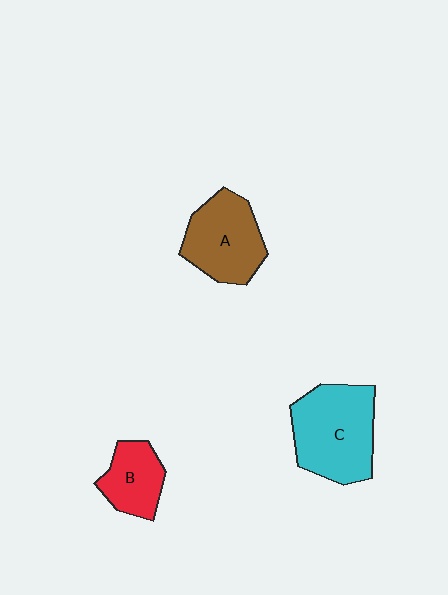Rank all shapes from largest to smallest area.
From largest to smallest: C (cyan), A (brown), B (red).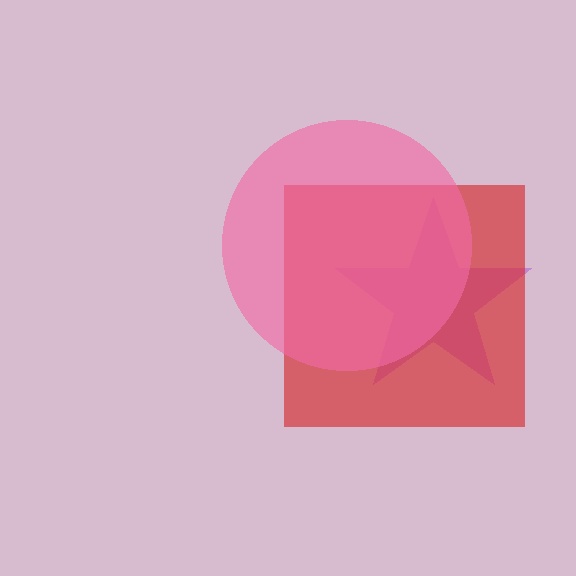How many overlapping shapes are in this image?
There are 3 overlapping shapes in the image.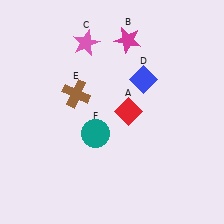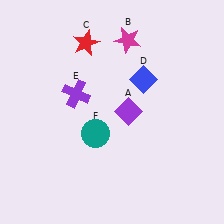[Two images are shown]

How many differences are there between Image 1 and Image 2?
There are 3 differences between the two images.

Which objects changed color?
A changed from red to purple. C changed from pink to red. E changed from brown to purple.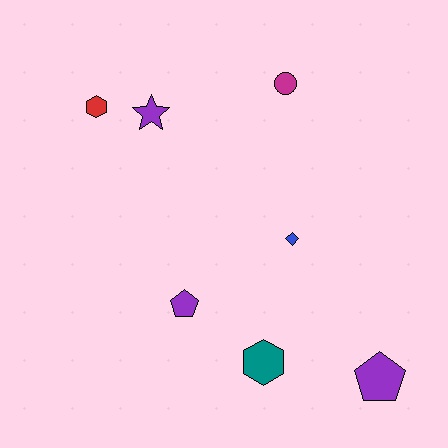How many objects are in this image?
There are 7 objects.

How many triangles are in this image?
There are no triangles.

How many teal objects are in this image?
There is 1 teal object.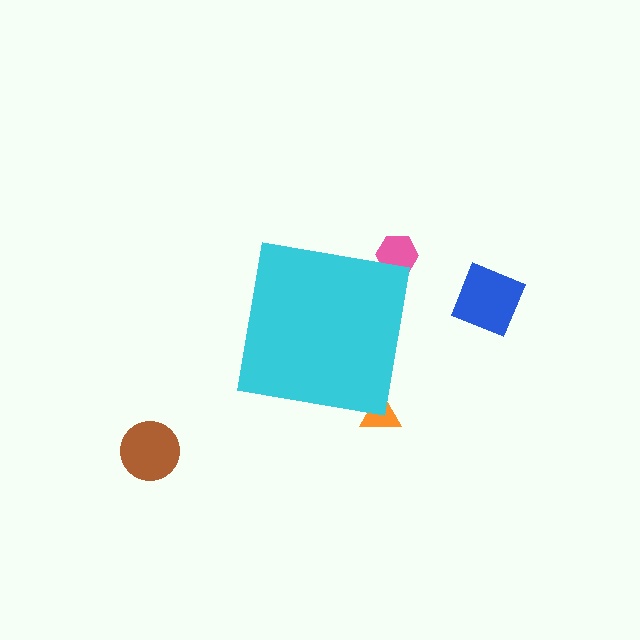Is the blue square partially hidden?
No, the blue square is fully visible.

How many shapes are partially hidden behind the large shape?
2 shapes are partially hidden.